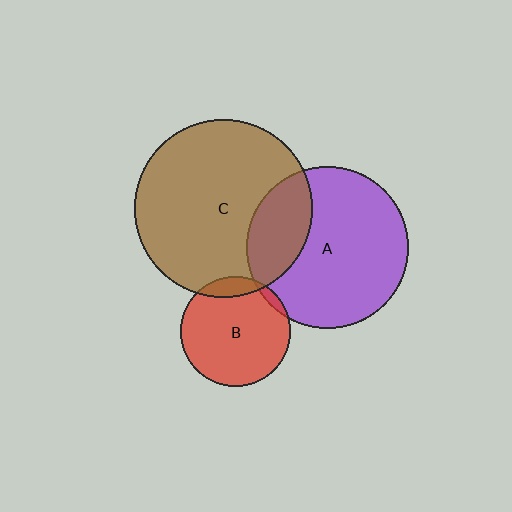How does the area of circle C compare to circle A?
Approximately 1.2 times.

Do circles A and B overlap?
Yes.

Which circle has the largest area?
Circle C (brown).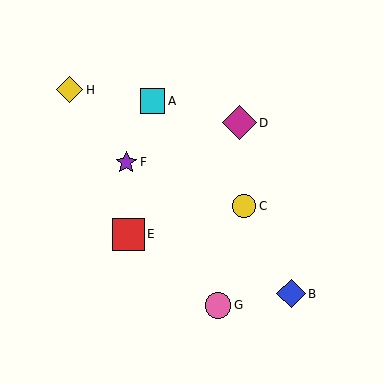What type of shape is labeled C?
Shape C is a yellow circle.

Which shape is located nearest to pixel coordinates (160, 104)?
The cyan square (labeled A) at (153, 101) is nearest to that location.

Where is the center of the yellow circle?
The center of the yellow circle is at (244, 206).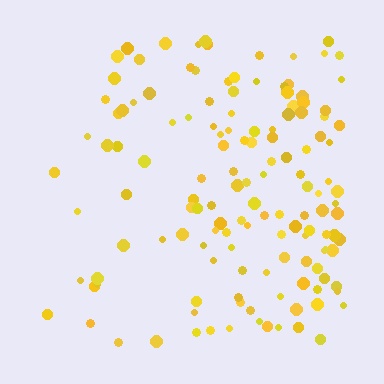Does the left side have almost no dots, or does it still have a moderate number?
Still a moderate number, just noticeably fewer than the right.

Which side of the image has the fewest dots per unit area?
The left.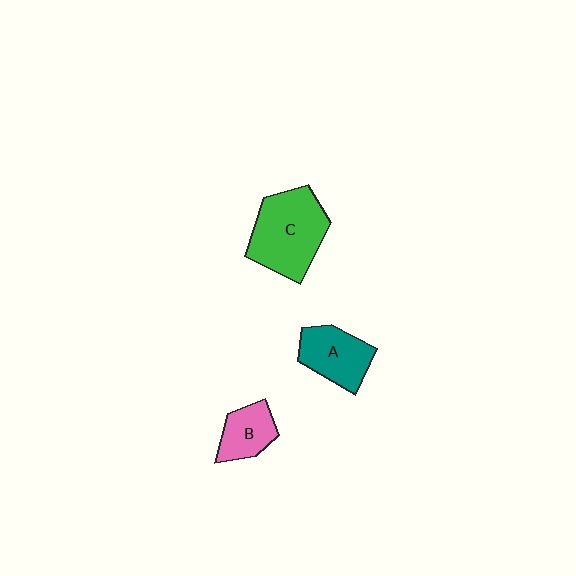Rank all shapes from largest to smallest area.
From largest to smallest: C (green), A (teal), B (pink).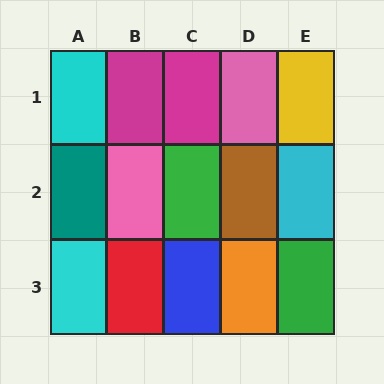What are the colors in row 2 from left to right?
Teal, pink, green, brown, cyan.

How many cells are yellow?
1 cell is yellow.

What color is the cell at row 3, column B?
Red.